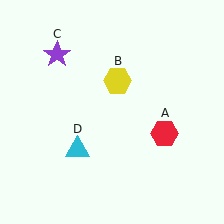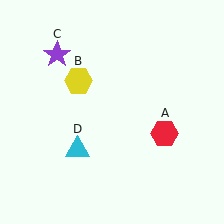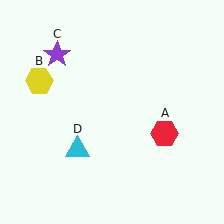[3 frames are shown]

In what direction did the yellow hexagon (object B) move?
The yellow hexagon (object B) moved left.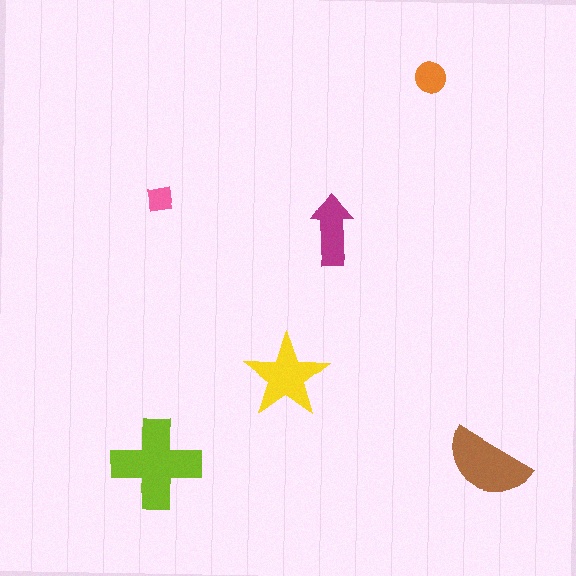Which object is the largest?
The lime cross.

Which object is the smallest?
The pink square.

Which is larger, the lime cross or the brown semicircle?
The lime cross.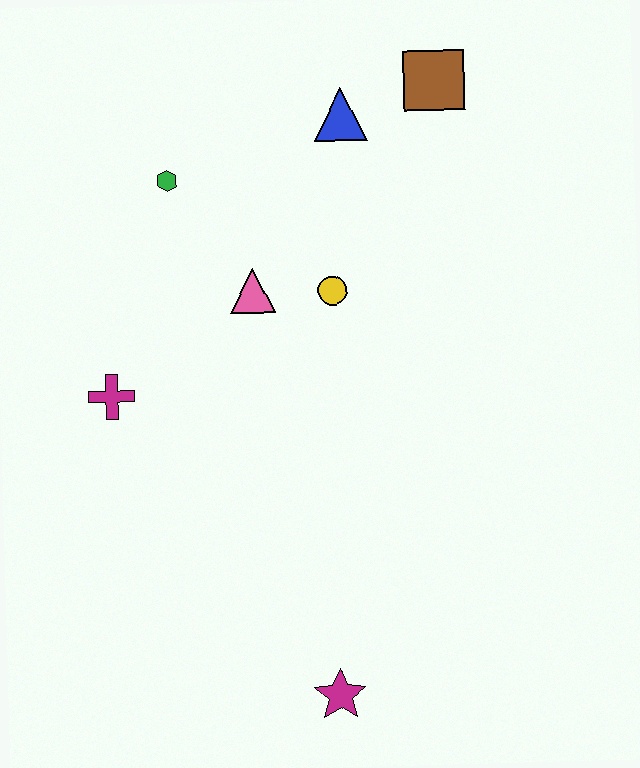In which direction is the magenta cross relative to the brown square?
The magenta cross is to the left of the brown square.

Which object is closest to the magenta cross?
The pink triangle is closest to the magenta cross.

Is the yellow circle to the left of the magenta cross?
No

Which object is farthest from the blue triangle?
The magenta star is farthest from the blue triangle.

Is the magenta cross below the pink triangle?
Yes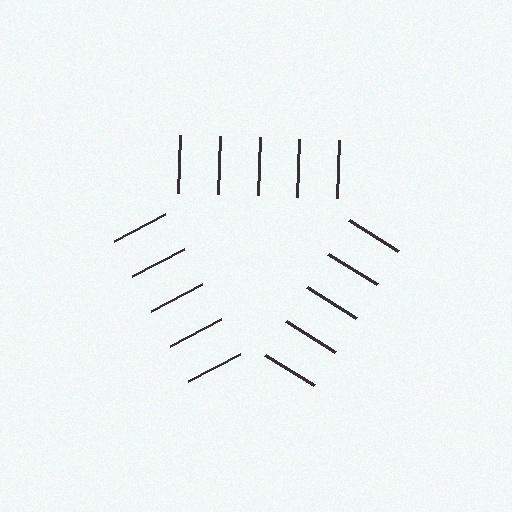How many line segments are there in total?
15 — 5 along each of the 3 edges.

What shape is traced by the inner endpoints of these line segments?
An illusory triangle — the line segments terminate on its edges but no continuous stroke is drawn.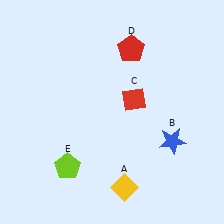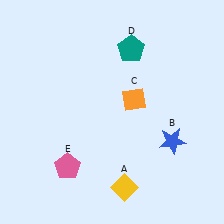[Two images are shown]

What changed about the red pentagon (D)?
In Image 1, D is red. In Image 2, it changed to teal.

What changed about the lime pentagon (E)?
In Image 1, E is lime. In Image 2, it changed to pink.